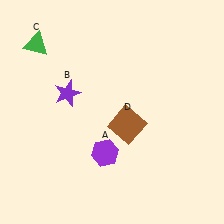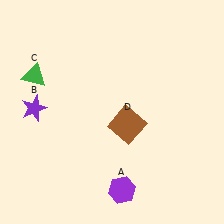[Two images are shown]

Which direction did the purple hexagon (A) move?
The purple hexagon (A) moved down.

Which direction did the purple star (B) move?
The purple star (B) moved left.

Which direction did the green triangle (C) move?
The green triangle (C) moved down.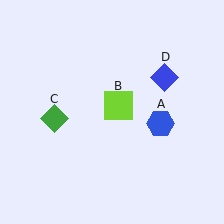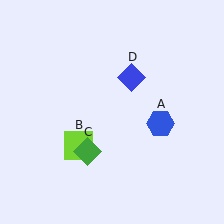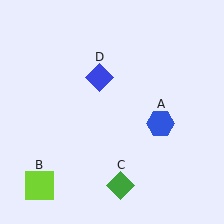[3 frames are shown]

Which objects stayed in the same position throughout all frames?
Blue hexagon (object A) remained stationary.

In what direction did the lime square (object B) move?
The lime square (object B) moved down and to the left.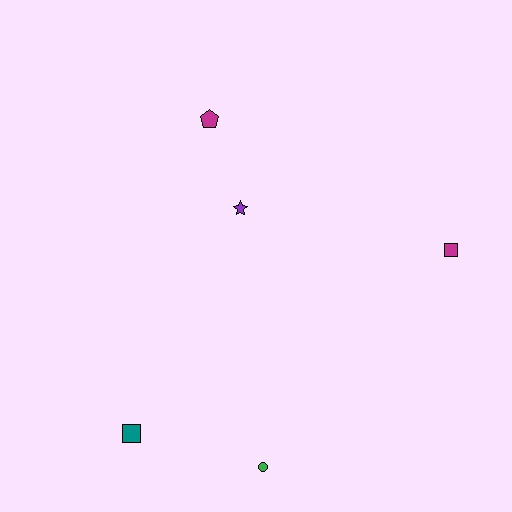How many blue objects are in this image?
There are no blue objects.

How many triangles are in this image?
There are no triangles.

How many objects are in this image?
There are 5 objects.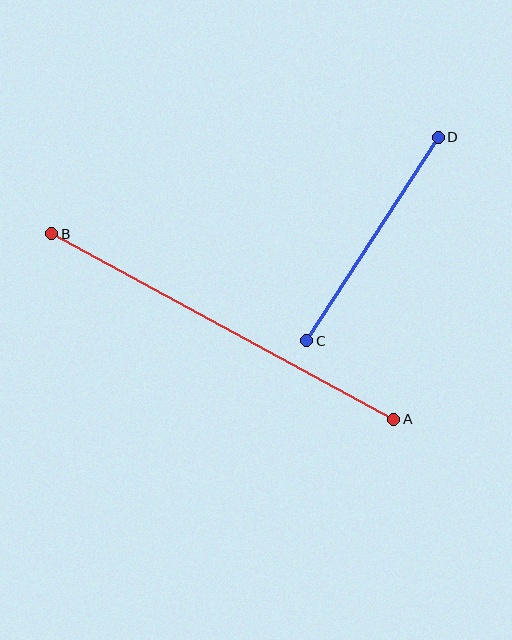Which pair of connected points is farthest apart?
Points A and B are farthest apart.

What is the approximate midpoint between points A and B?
The midpoint is at approximately (223, 327) pixels.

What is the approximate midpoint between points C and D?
The midpoint is at approximately (373, 239) pixels.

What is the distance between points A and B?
The distance is approximately 389 pixels.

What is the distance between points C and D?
The distance is approximately 242 pixels.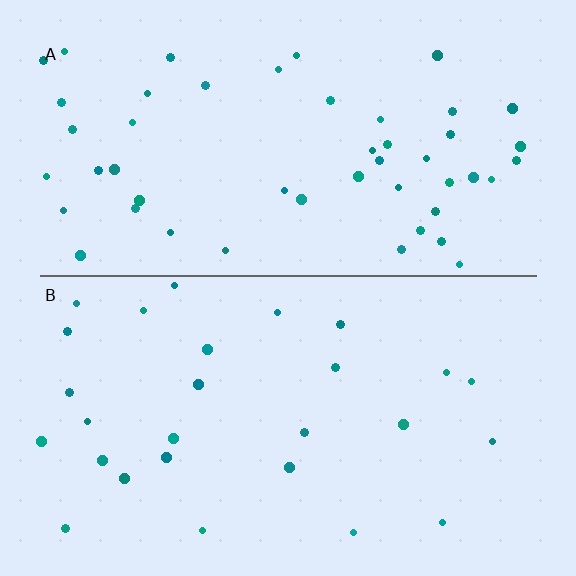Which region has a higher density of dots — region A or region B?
A (the top).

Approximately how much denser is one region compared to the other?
Approximately 1.8× — region A over region B.